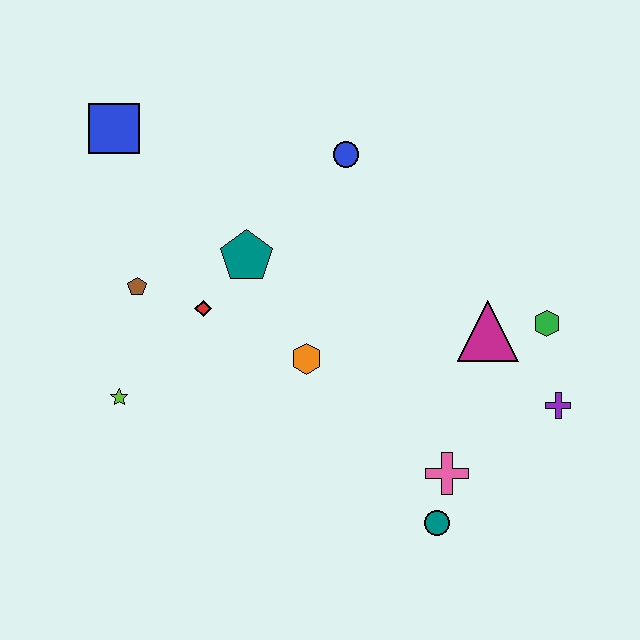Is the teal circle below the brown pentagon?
Yes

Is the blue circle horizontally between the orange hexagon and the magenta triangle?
Yes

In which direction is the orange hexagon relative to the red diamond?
The orange hexagon is to the right of the red diamond.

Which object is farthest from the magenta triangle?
The blue square is farthest from the magenta triangle.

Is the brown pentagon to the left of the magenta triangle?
Yes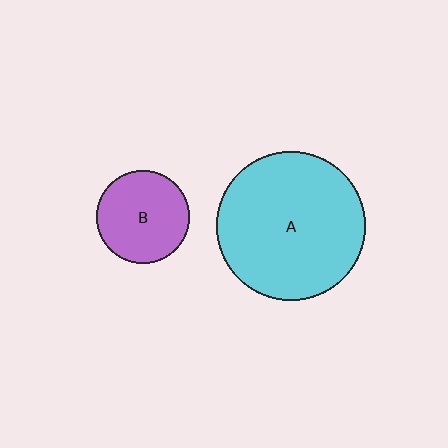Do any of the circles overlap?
No, none of the circles overlap.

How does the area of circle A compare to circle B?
Approximately 2.6 times.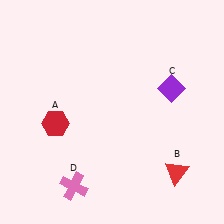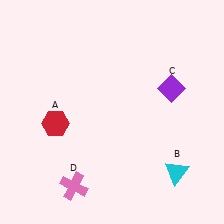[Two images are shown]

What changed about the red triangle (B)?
In Image 1, B is red. In Image 2, it changed to cyan.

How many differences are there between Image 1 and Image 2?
There is 1 difference between the two images.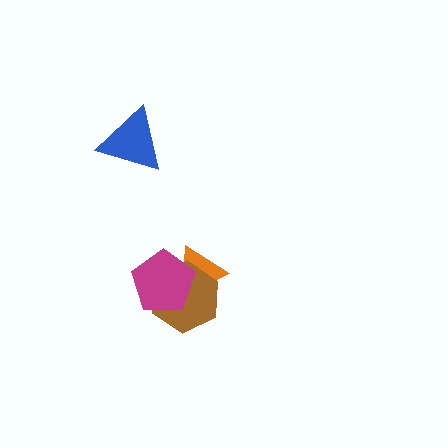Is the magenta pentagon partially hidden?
No, no other shape covers it.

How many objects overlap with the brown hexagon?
2 objects overlap with the brown hexagon.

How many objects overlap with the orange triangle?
2 objects overlap with the orange triangle.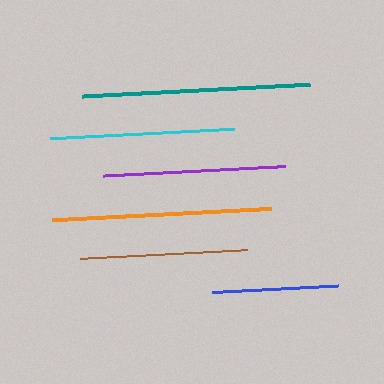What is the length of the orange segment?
The orange segment is approximately 219 pixels long.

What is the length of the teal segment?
The teal segment is approximately 228 pixels long.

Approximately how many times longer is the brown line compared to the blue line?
The brown line is approximately 1.3 times the length of the blue line.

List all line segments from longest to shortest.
From longest to shortest: teal, orange, cyan, purple, brown, blue.